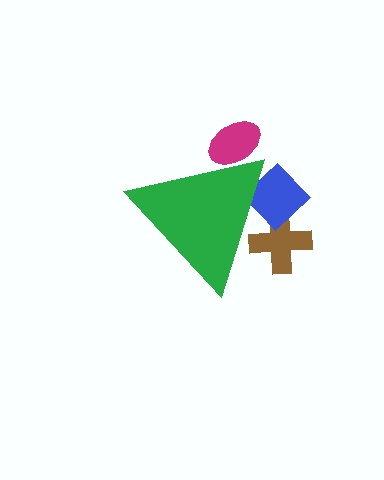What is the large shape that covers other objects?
A green triangle.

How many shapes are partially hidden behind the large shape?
3 shapes are partially hidden.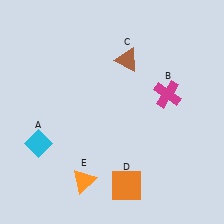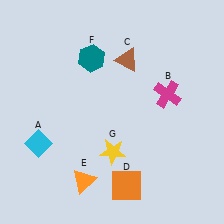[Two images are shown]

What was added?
A teal hexagon (F), a yellow star (G) were added in Image 2.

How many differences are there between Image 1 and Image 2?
There are 2 differences between the two images.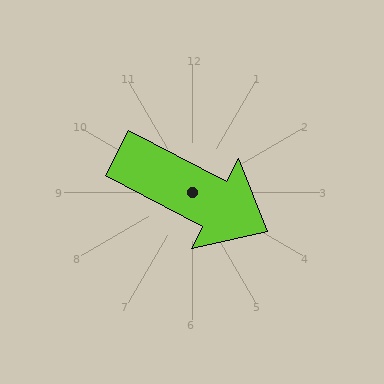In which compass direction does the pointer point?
Southeast.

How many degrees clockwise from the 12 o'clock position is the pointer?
Approximately 118 degrees.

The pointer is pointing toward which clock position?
Roughly 4 o'clock.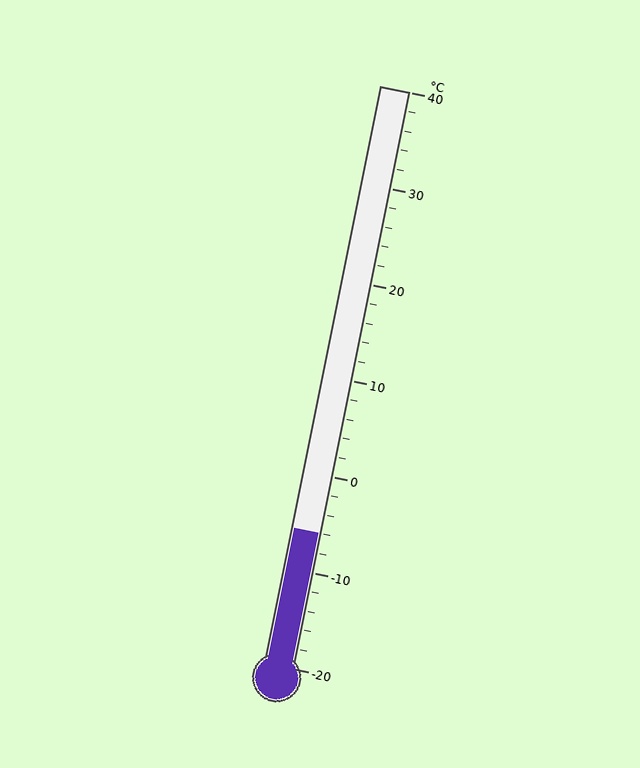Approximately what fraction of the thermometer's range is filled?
The thermometer is filled to approximately 25% of its range.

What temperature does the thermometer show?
The thermometer shows approximately -6°C.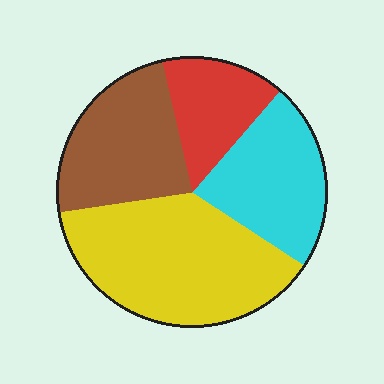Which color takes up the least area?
Red, at roughly 15%.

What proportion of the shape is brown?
Brown covers 24% of the shape.